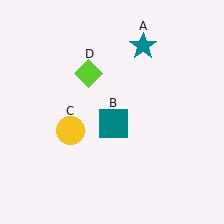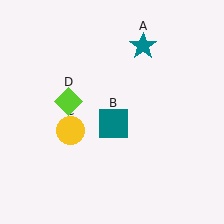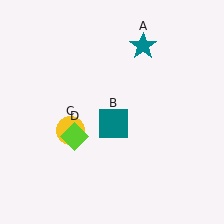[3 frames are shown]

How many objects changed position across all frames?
1 object changed position: lime diamond (object D).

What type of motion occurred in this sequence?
The lime diamond (object D) rotated counterclockwise around the center of the scene.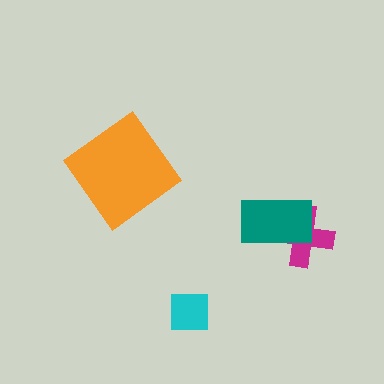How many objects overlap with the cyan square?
0 objects overlap with the cyan square.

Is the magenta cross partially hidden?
Yes, it is partially covered by another shape.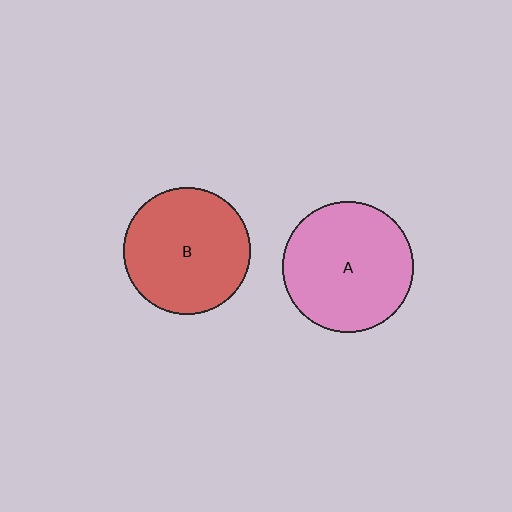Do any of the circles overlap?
No, none of the circles overlap.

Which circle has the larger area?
Circle A (pink).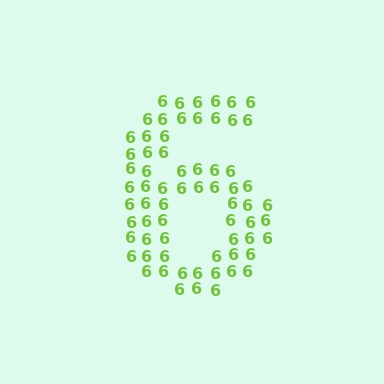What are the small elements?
The small elements are digit 6's.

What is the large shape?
The large shape is the digit 6.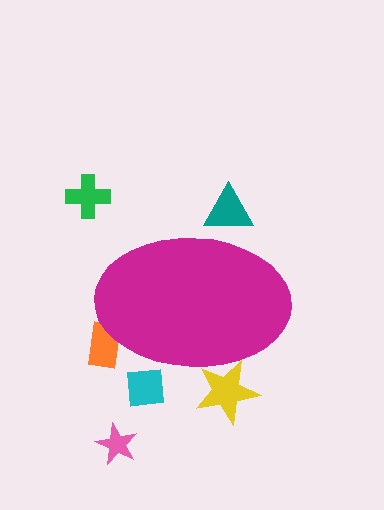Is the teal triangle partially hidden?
Yes, the teal triangle is partially hidden behind the magenta ellipse.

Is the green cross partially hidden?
No, the green cross is fully visible.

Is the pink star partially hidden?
No, the pink star is fully visible.